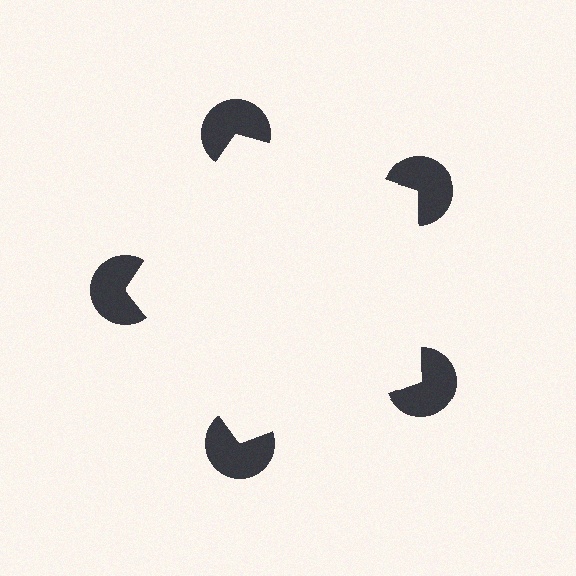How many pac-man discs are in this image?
There are 5 — one at each vertex of the illusory pentagon.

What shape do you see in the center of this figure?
An illusory pentagon — its edges are inferred from the aligned wedge cuts in the pac-man discs, not physically drawn.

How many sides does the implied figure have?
5 sides.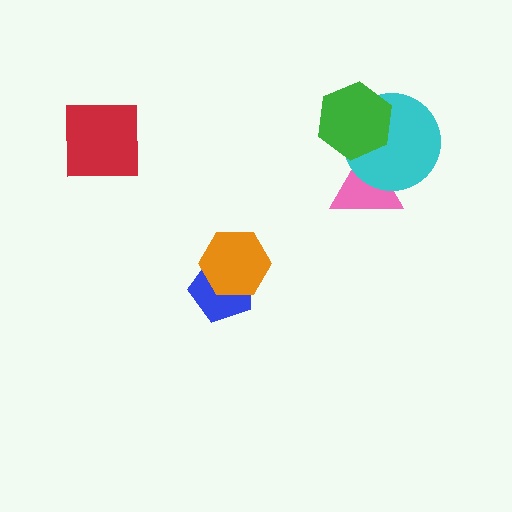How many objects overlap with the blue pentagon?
1 object overlaps with the blue pentagon.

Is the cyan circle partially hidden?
Yes, it is partially covered by another shape.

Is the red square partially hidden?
No, no other shape covers it.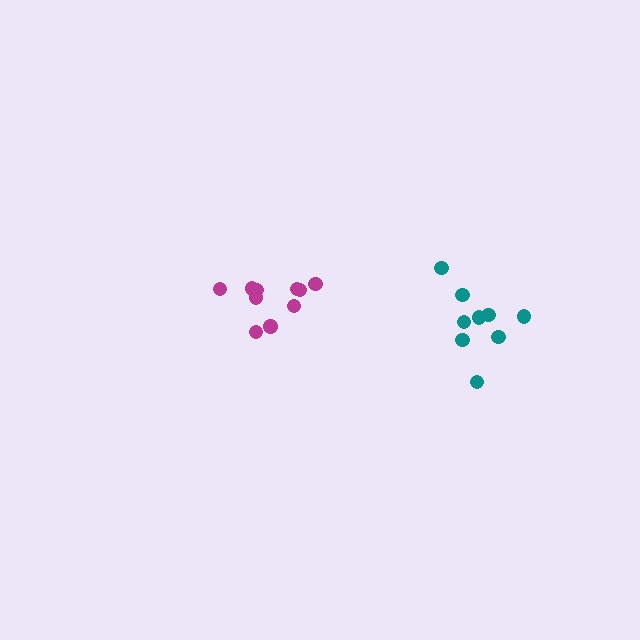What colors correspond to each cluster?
The clusters are colored: magenta, teal.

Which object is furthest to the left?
The magenta cluster is leftmost.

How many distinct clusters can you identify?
There are 2 distinct clusters.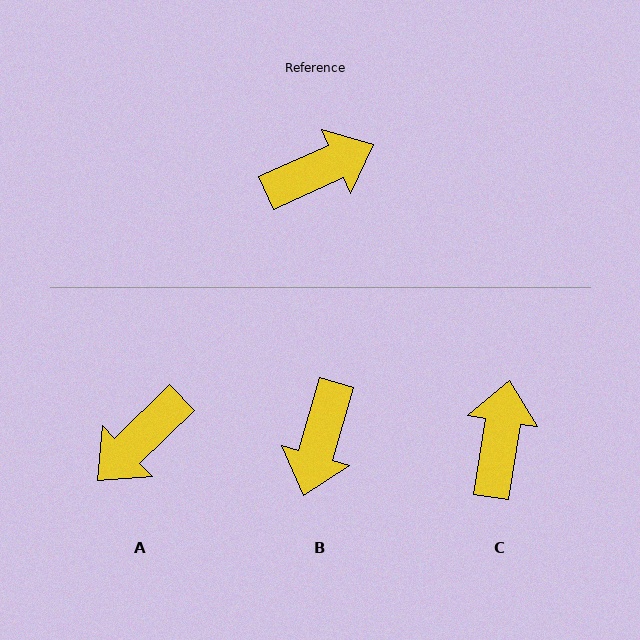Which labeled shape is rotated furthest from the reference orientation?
A, about 160 degrees away.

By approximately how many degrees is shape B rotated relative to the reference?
Approximately 130 degrees clockwise.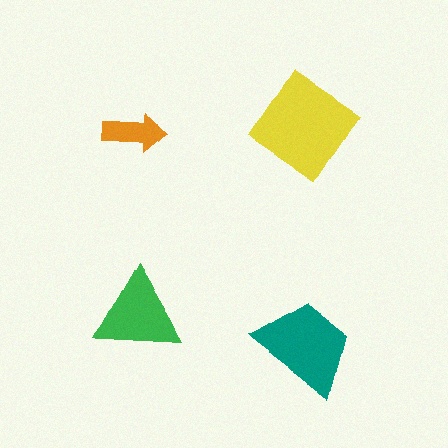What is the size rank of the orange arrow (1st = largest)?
4th.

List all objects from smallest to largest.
The orange arrow, the green triangle, the teal trapezoid, the yellow diamond.